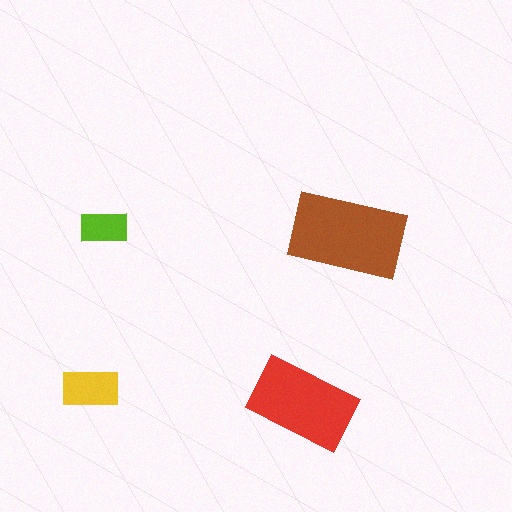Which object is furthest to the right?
The brown rectangle is rightmost.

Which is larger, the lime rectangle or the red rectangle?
The red one.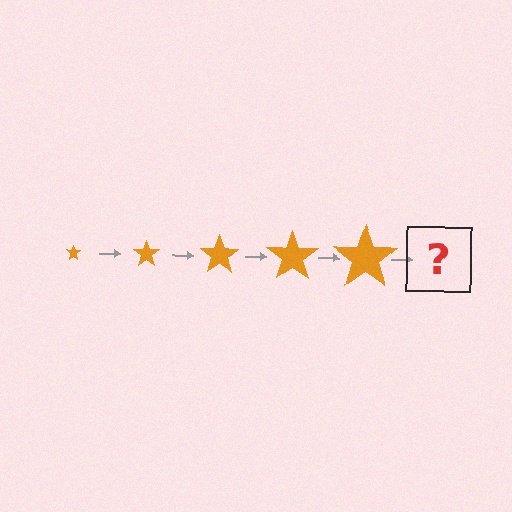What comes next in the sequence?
The next element should be an orange star, larger than the previous one.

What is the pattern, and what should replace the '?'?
The pattern is that the star gets progressively larger each step. The '?' should be an orange star, larger than the previous one.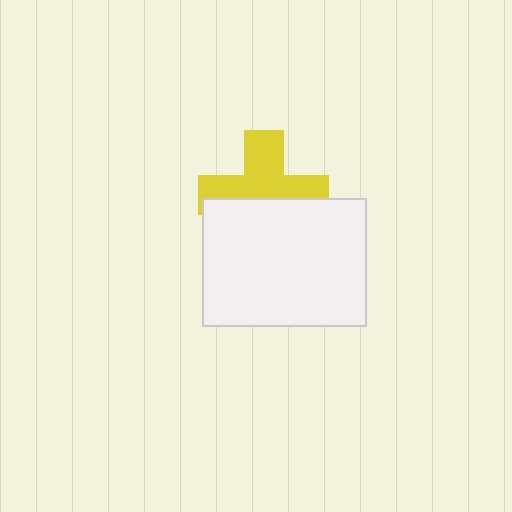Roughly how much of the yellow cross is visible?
About half of it is visible (roughly 54%).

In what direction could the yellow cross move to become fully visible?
The yellow cross could move up. That would shift it out from behind the white rectangle entirely.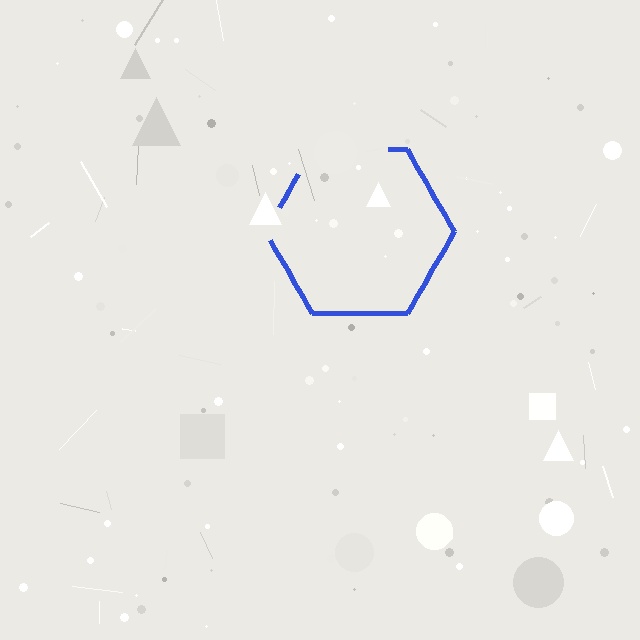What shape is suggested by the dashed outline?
The dashed outline suggests a hexagon.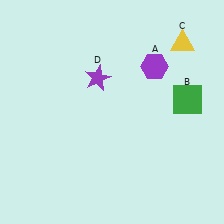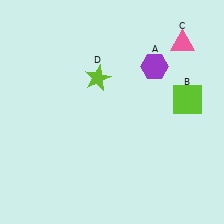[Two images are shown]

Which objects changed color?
B changed from green to lime. C changed from yellow to pink. D changed from purple to lime.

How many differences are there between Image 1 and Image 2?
There are 3 differences between the two images.